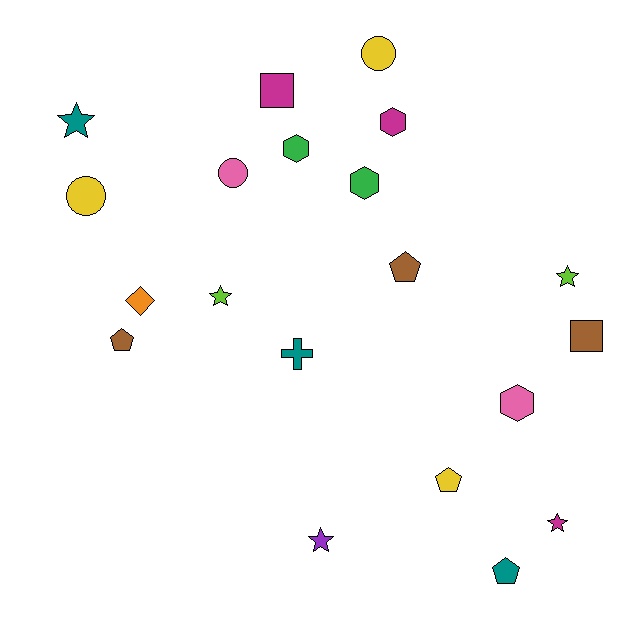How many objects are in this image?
There are 20 objects.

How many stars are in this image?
There are 5 stars.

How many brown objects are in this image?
There are 3 brown objects.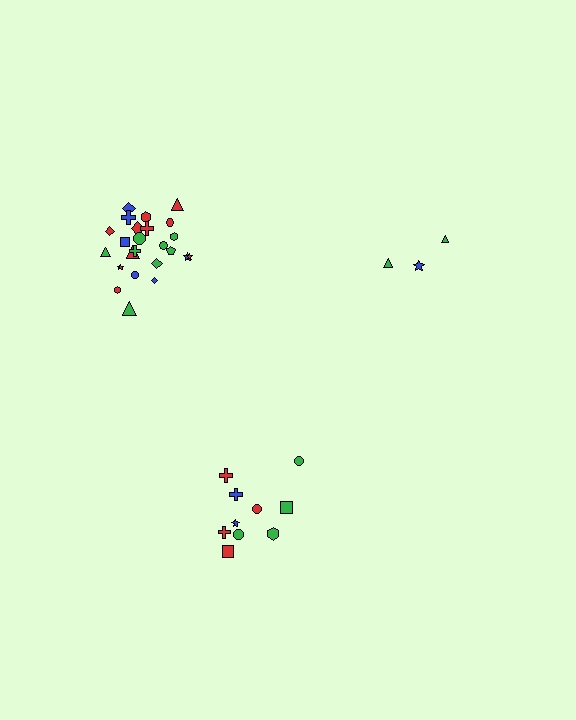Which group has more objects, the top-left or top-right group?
The top-left group.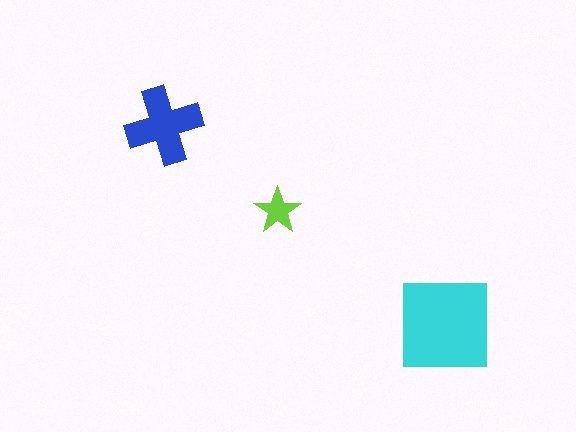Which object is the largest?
The cyan square.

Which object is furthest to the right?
The cyan square is rightmost.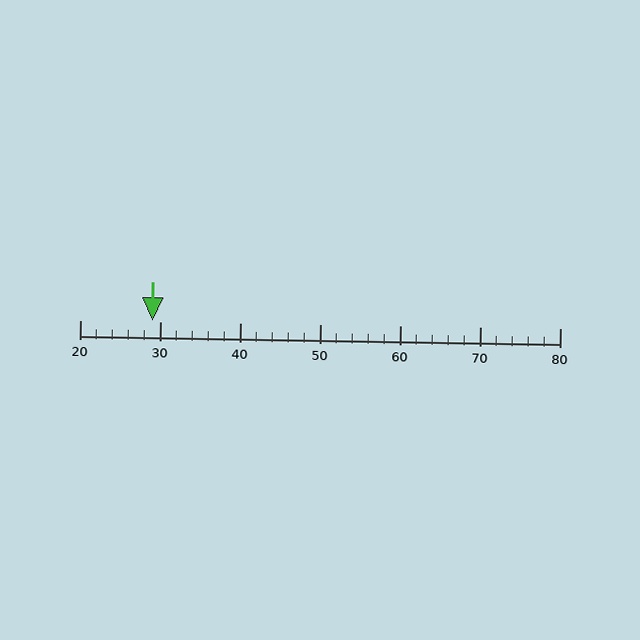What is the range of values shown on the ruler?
The ruler shows values from 20 to 80.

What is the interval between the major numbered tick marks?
The major tick marks are spaced 10 units apart.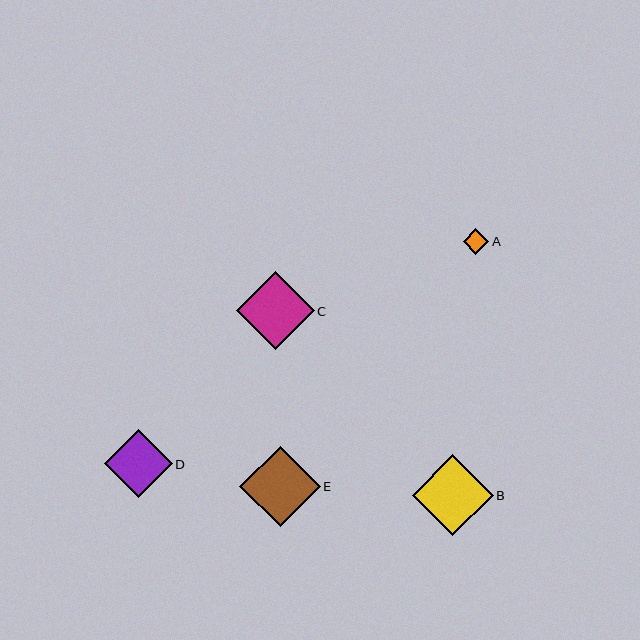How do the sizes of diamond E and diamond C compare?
Diamond E and diamond C are approximately the same size.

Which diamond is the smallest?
Diamond A is the smallest with a size of approximately 25 pixels.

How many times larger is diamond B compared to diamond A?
Diamond B is approximately 3.2 times the size of diamond A.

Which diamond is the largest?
Diamond B is the largest with a size of approximately 81 pixels.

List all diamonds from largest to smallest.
From largest to smallest: B, E, C, D, A.